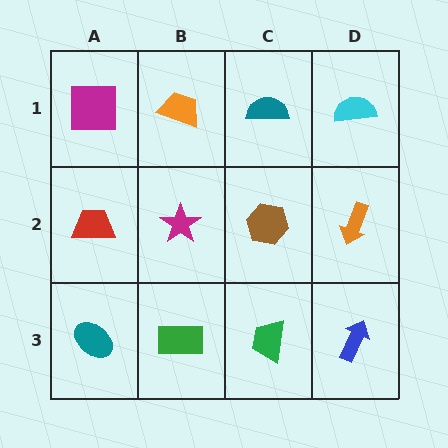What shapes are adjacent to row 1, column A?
A red trapezoid (row 2, column A), an orange trapezoid (row 1, column B).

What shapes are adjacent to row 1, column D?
An orange arrow (row 2, column D), a teal semicircle (row 1, column C).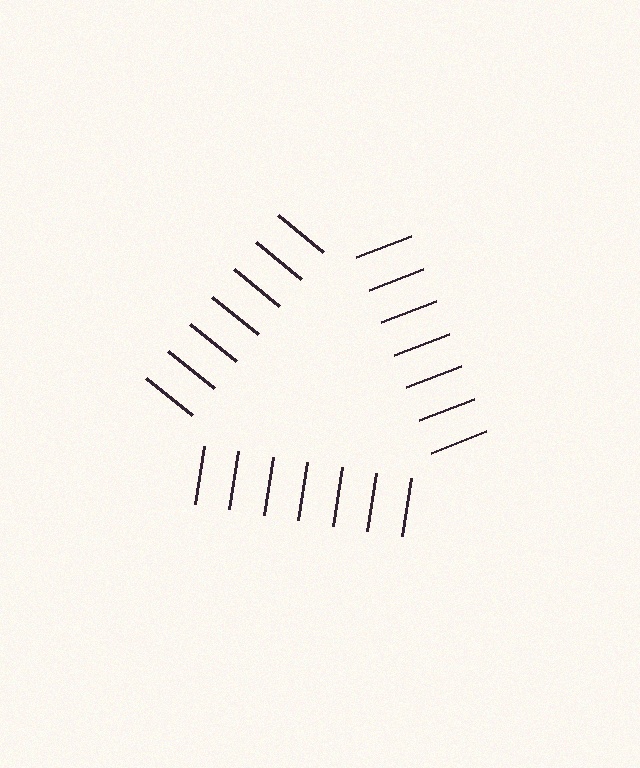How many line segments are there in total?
21 — 7 along each of the 3 edges.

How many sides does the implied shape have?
3 sides — the line-ends trace a triangle.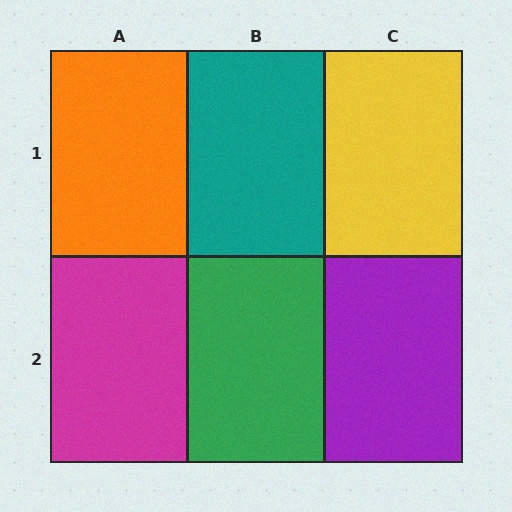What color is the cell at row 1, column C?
Yellow.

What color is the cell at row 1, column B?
Teal.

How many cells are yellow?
1 cell is yellow.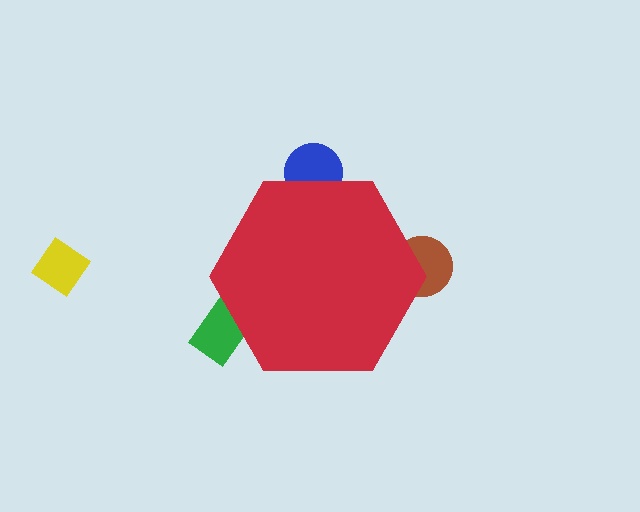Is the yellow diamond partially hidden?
No, the yellow diamond is fully visible.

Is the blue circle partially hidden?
Yes, the blue circle is partially hidden behind the red hexagon.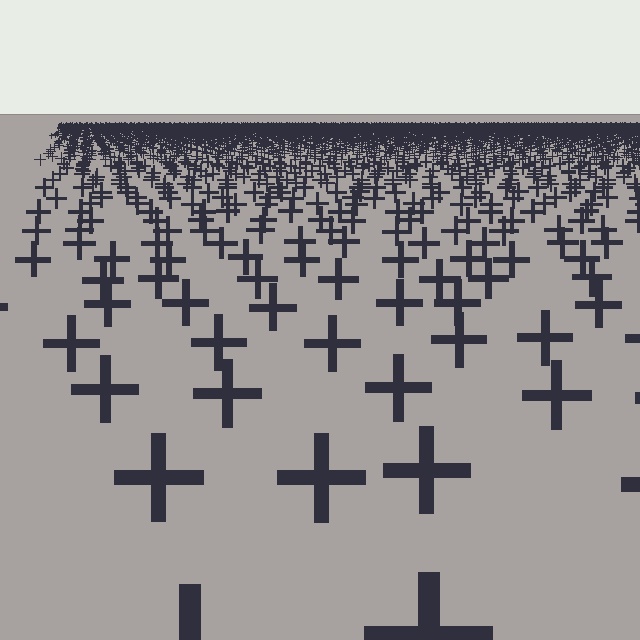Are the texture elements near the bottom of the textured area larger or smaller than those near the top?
Larger. Near the bottom, elements are closer to the viewer and appear at a bigger on-screen size.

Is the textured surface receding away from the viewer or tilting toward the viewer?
The surface is receding away from the viewer. Texture elements get smaller and denser toward the top.